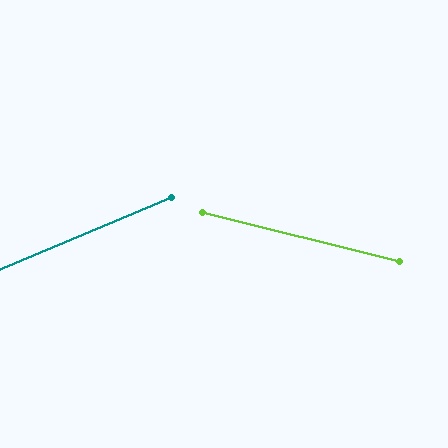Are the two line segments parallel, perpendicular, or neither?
Neither parallel nor perpendicular — they differ by about 37°.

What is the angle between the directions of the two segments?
Approximately 37 degrees.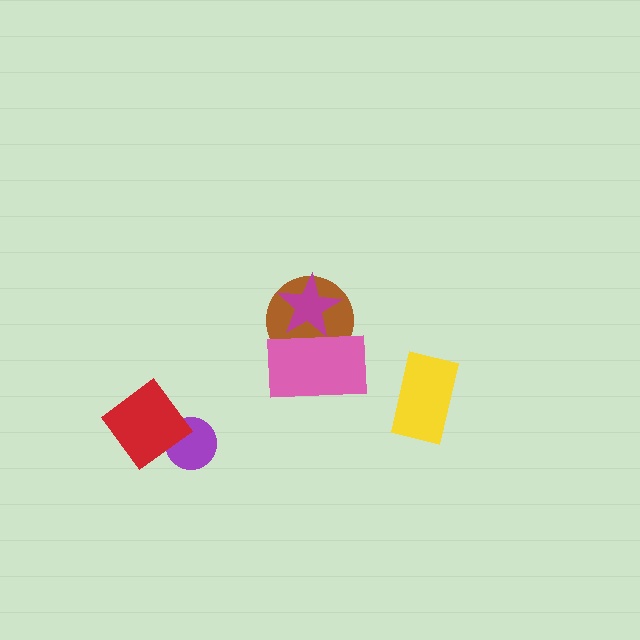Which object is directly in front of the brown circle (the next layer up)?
The pink rectangle is directly in front of the brown circle.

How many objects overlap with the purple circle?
1 object overlaps with the purple circle.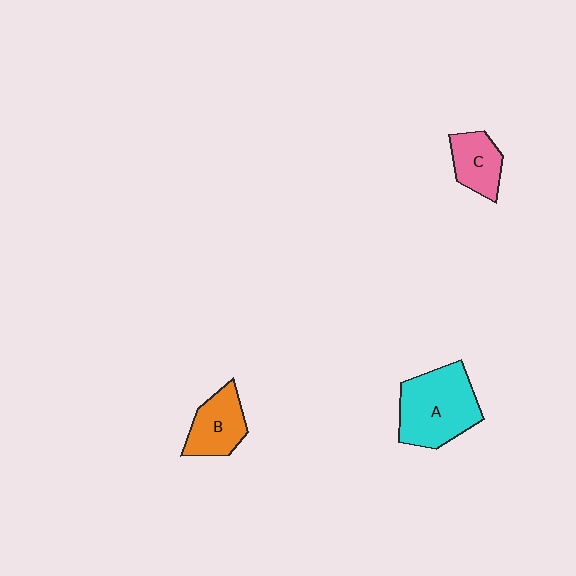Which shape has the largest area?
Shape A (cyan).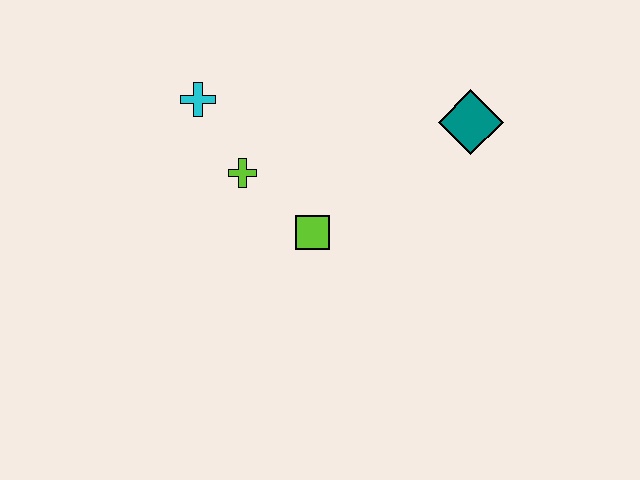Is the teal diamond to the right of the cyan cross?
Yes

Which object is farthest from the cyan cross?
The teal diamond is farthest from the cyan cross.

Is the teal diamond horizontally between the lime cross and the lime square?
No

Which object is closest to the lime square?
The lime cross is closest to the lime square.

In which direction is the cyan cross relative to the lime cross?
The cyan cross is above the lime cross.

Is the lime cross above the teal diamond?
No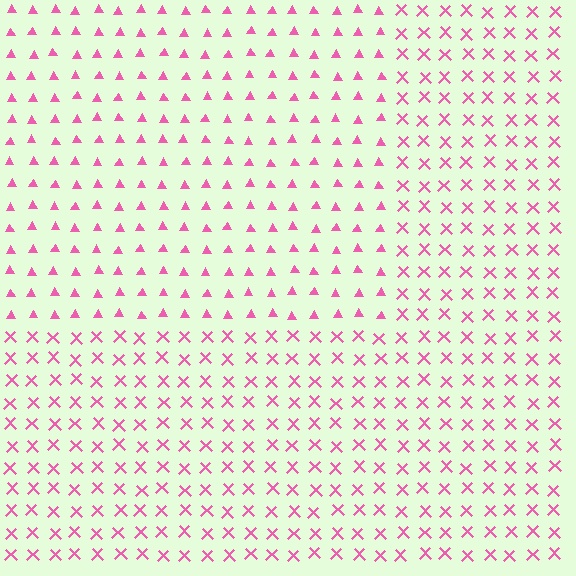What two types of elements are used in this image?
The image uses triangles inside the rectangle region and X marks outside it.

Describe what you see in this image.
The image is filled with small pink elements arranged in a uniform grid. A rectangle-shaped region contains triangles, while the surrounding area contains X marks. The boundary is defined purely by the change in element shape.